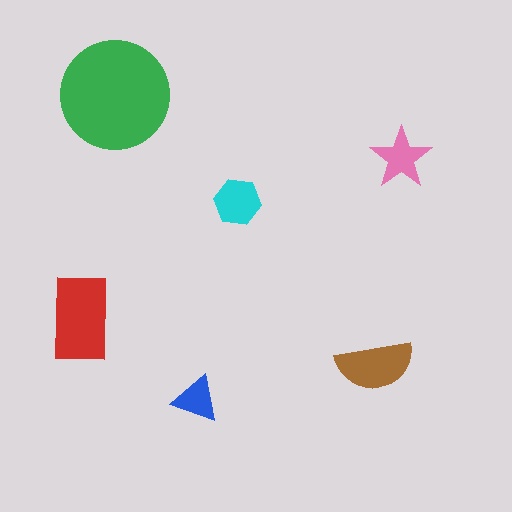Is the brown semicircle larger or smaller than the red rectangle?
Smaller.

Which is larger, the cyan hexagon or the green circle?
The green circle.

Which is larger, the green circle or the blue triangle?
The green circle.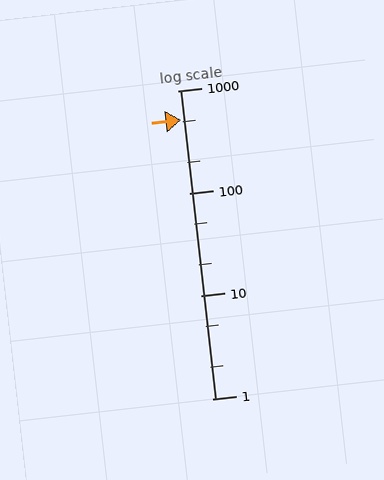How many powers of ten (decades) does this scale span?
The scale spans 3 decades, from 1 to 1000.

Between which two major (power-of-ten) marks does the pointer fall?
The pointer is between 100 and 1000.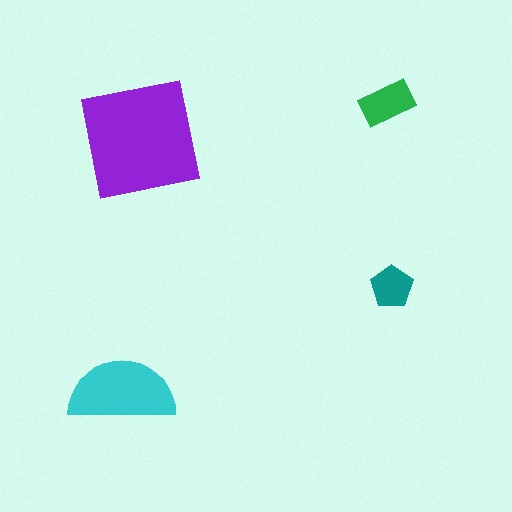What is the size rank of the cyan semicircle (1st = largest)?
2nd.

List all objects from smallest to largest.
The teal pentagon, the green rectangle, the cyan semicircle, the purple square.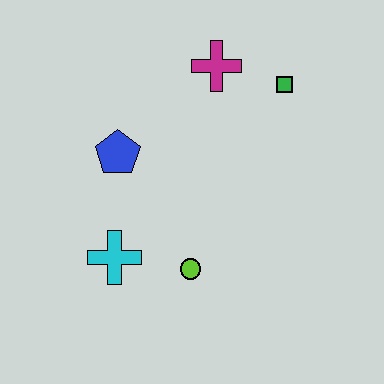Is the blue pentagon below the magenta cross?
Yes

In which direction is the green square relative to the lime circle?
The green square is above the lime circle.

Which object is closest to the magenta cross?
The green square is closest to the magenta cross.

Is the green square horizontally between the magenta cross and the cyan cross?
No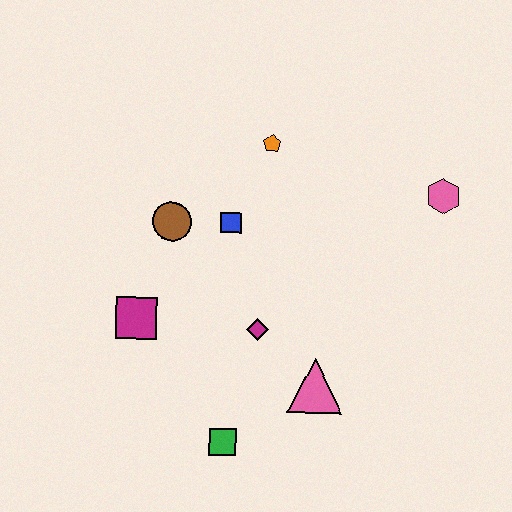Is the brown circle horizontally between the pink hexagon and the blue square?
No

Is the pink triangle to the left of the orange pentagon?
No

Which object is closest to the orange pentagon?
The blue square is closest to the orange pentagon.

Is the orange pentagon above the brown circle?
Yes